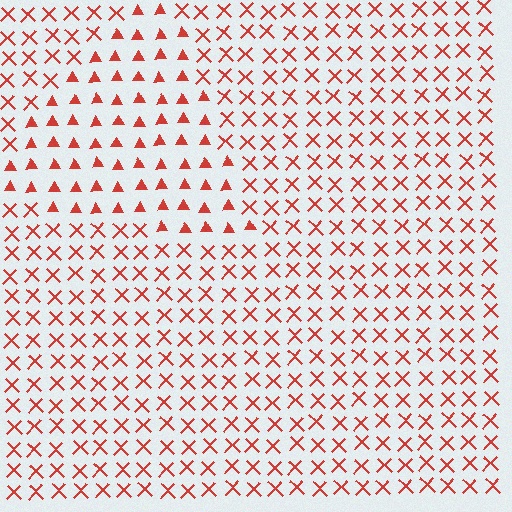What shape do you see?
I see a triangle.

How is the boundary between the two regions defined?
The boundary is defined by a change in element shape: triangles inside vs. X marks outside. All elements share the same color and spacing.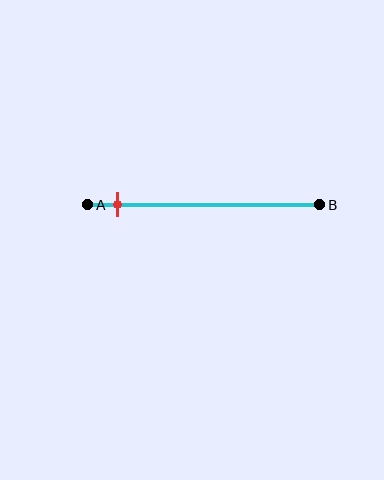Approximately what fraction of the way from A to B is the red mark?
The red mark is approximately 15% of the way from A to B.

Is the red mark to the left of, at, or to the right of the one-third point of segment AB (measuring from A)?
The red mark is to the left of the one-third point of segment AB.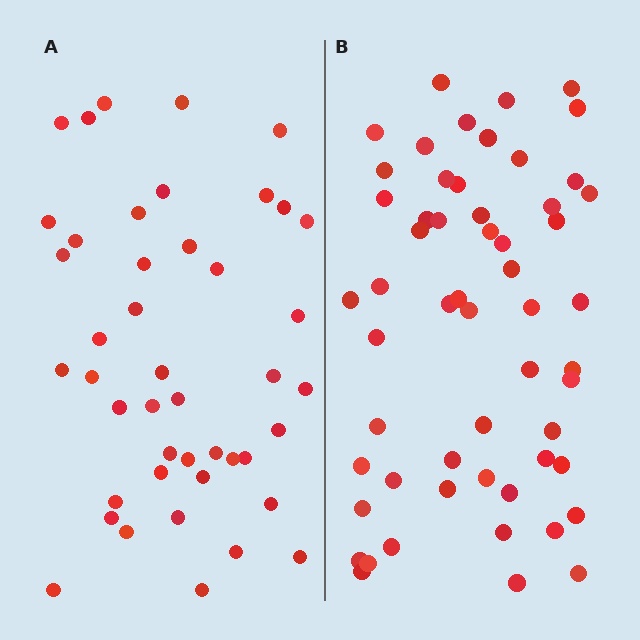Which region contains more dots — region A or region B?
Region B (the right region) has more dots.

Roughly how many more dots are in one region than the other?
Region B has roughly 12 or so more dots than region A.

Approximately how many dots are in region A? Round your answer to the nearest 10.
About 40 dots. (The exact count is 44, which rounds to 40.)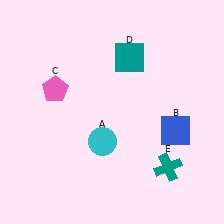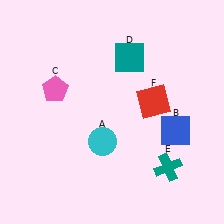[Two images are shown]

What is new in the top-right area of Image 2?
A red square (F) was added in the top-right area of Image 2.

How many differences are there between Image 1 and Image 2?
There is 1 difference between the two images.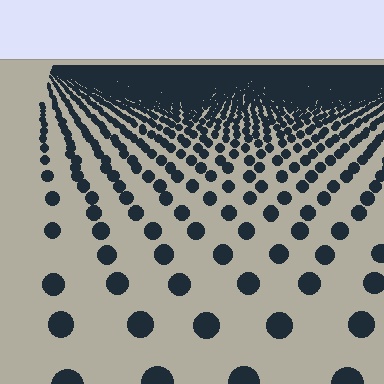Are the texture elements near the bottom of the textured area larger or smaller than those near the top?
Larger. Near the bottom, elements are closer to the viewer and appear at a bigger on-screen size.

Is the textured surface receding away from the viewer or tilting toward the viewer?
The surface is receding away from the viewer. Texture elements get smaller and denser toward the top.